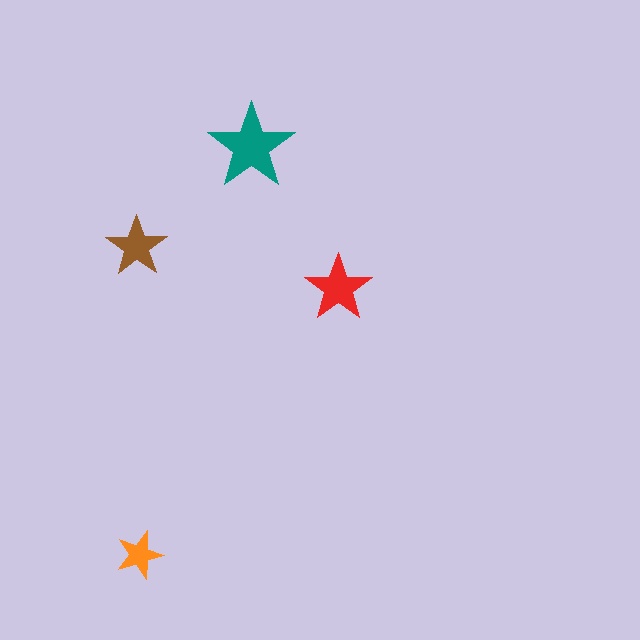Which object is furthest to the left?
The brown star is leftmost.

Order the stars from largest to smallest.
the teal one, the red one, the brown one, the orange one.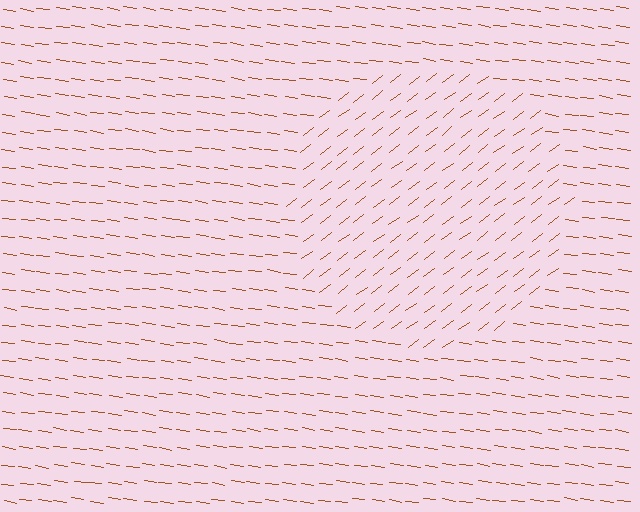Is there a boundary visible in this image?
Yes, there is a texture boundary formed by a change in line orientation.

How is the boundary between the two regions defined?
The boundary is defined purely by a change in line orientation (approximately 45 degrees difference). All lines are the same color and thickness.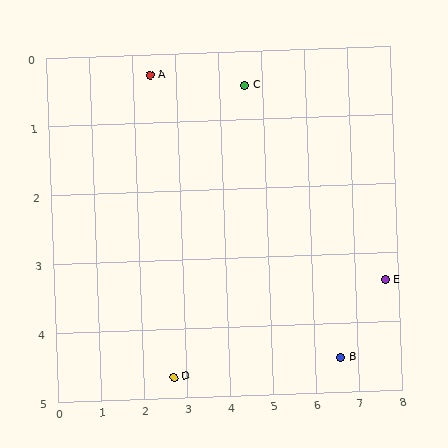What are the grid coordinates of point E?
Point E is at approximately (7.7, 3.4).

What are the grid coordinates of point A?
Point A is at approximately (2.4, 0.3).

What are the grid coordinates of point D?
Point D is at approximately (2.7, 4.7).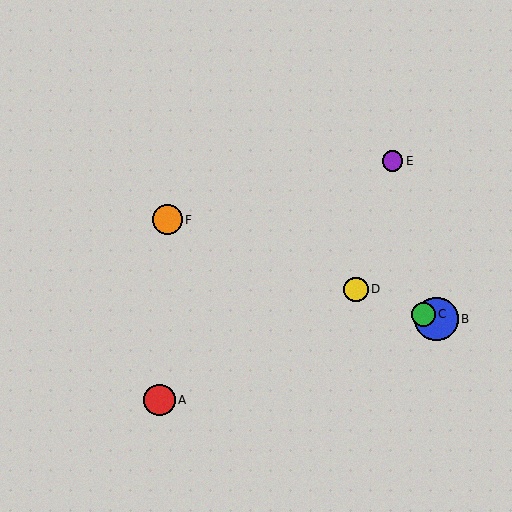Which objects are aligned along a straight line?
Objects B, C, D, F are aligned along a straight line.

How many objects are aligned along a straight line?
4 objects (B, C, D, F) are aligned along a straight line.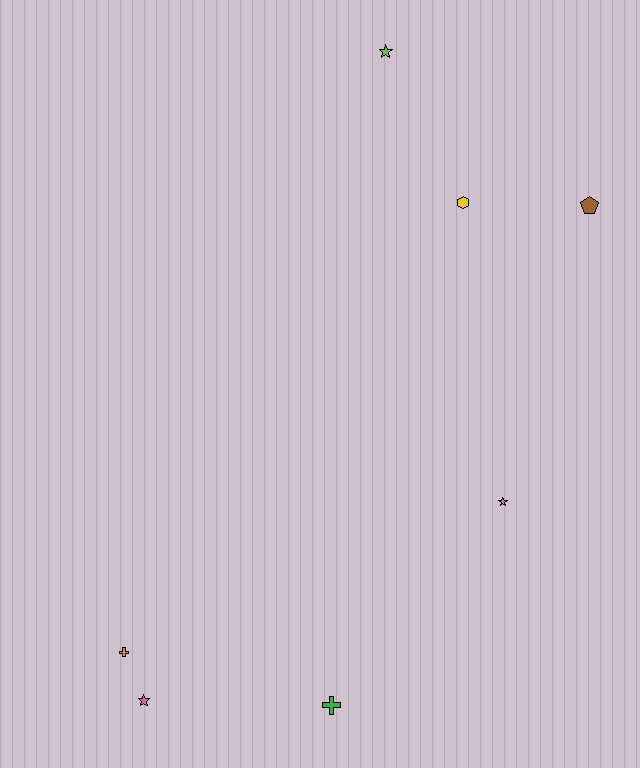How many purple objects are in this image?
There are no purple objects.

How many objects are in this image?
There are 7 objects.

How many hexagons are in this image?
There is 1 hexagon.